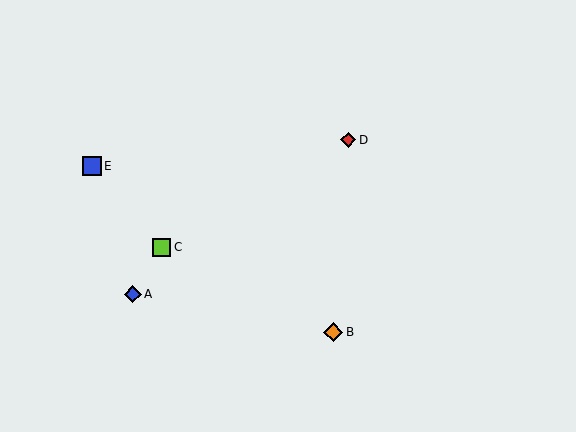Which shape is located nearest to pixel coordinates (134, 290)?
The blue diamond (labeled A) at (133, 294) is nearest to that location.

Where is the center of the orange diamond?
The center of the orange diamond is at (333, 332).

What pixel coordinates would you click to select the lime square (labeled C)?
Click at (162, 247) to select the lime square C.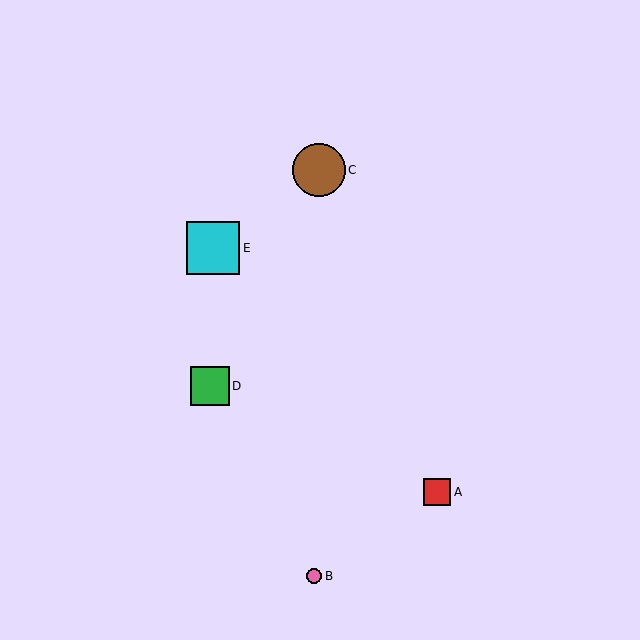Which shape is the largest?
The cyan square (labeled E) is the largest.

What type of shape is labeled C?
Shape C is a brown circle.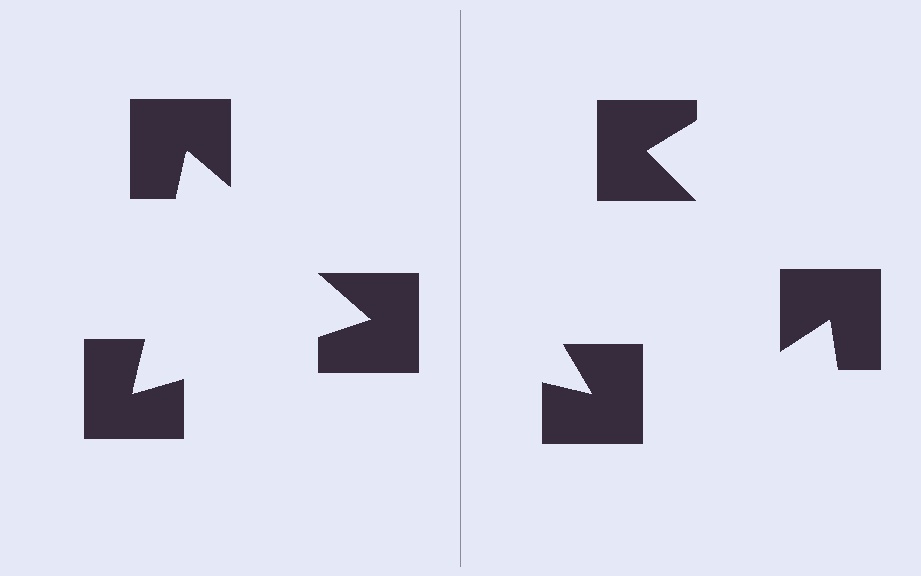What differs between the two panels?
The notched squares are positioned identically on both sides; only the wedge orientations differ. On the left they align to a triangle; on the right they are misaligned.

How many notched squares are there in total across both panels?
6 — 3 on each side.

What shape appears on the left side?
An illusory triangle.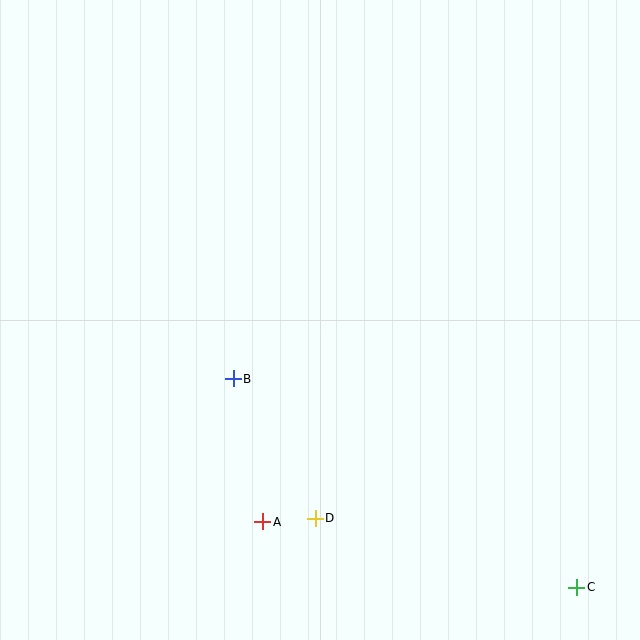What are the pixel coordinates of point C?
Point C is at (577, 587).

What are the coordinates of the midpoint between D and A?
The midpoint between D and A is at (289, 520).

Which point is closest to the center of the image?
Point B at (233, 379) is closest to the center.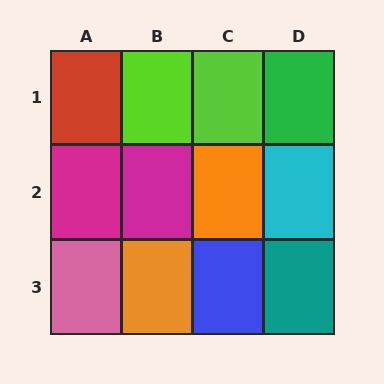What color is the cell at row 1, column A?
Red.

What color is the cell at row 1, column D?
Green.